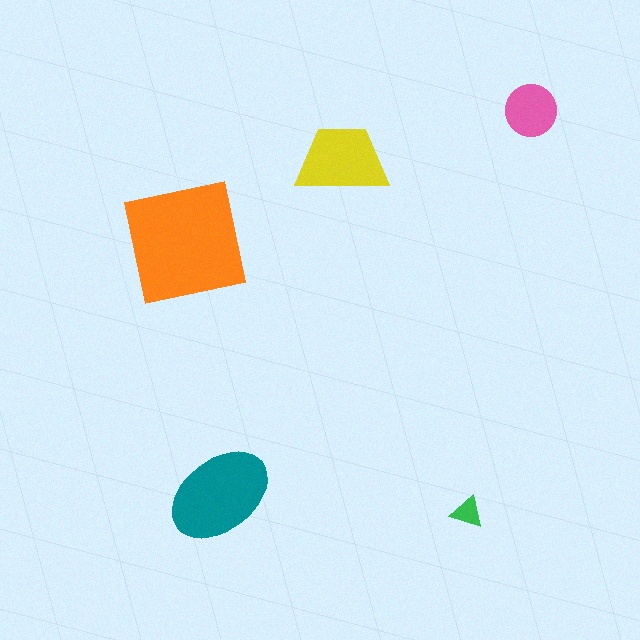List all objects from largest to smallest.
The orange square, the teal ellipse, the yellow trapezoid, the pink circle, the green triangle.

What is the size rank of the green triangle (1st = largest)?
5th.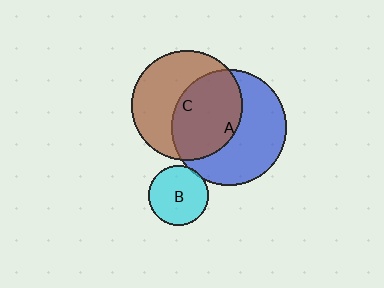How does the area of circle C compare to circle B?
Approximately 3.4 times.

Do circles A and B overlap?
Yes.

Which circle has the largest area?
Circle A (blue).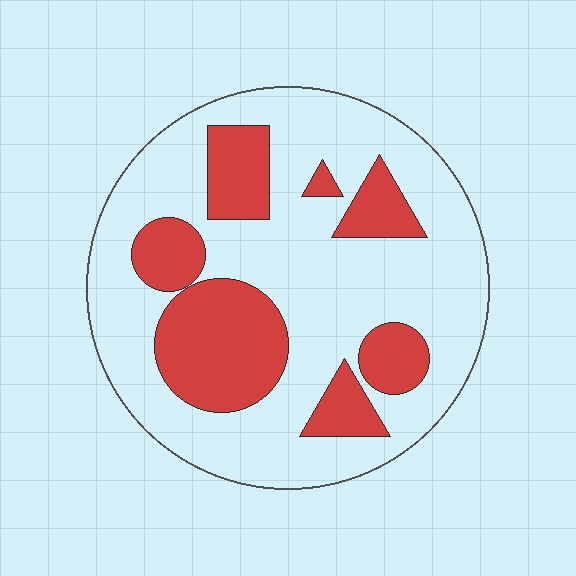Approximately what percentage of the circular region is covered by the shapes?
Approximately 30%.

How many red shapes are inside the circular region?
7.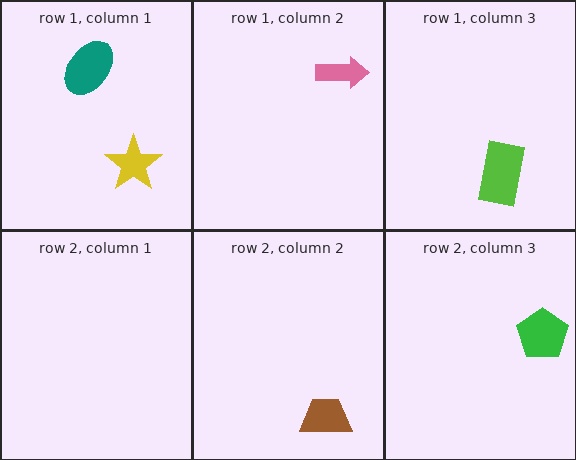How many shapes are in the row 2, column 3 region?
1.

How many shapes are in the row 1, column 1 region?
2.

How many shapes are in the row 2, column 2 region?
1.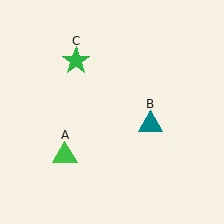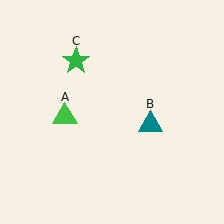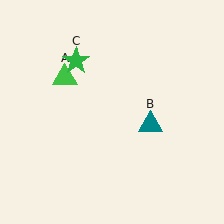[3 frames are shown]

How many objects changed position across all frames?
1 object changed position: green triangle (object A).